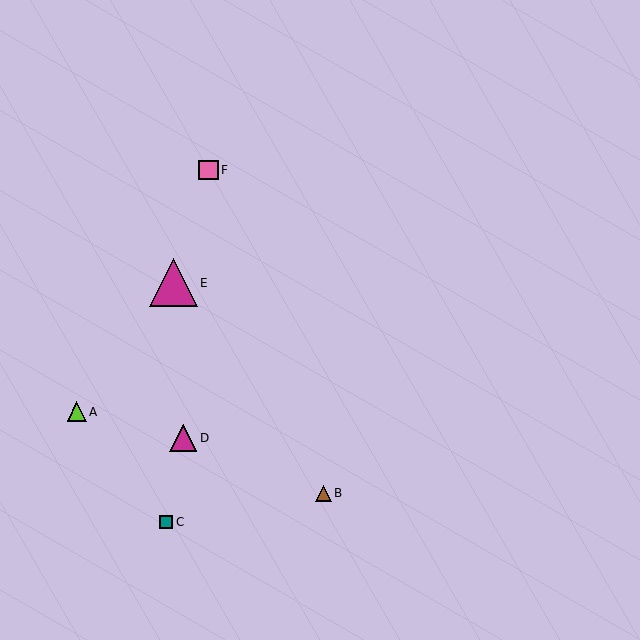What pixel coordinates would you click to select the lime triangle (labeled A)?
Click at (77, 412) to select the lime triangle A.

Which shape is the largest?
The magenta triangle (labeled E) is the largest.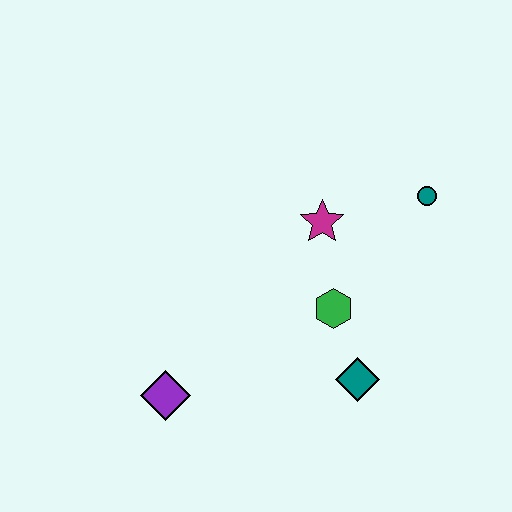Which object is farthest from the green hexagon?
The purple diamond is farthest from the green hexagon.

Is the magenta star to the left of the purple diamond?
No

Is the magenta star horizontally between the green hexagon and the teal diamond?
No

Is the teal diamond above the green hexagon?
No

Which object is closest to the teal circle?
The magenta star is closest to the teal circle.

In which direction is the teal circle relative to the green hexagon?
The teal circle is above the green hexagon.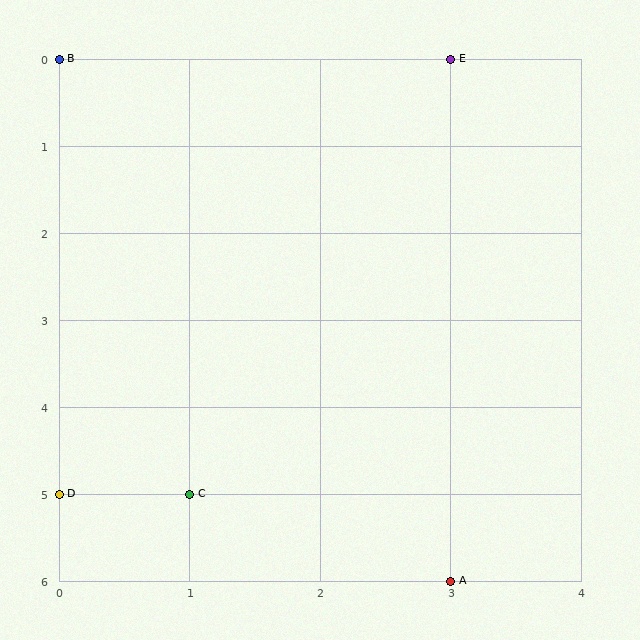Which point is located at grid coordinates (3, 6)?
Point A is at (3, 6).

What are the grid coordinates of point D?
Point D is at grid coordinates (0, 5).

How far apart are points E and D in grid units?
Points E and D are 3 columns and 5 rows apart (about 5.8 grid units diagonally).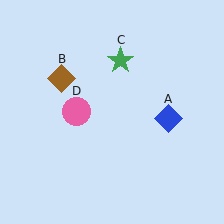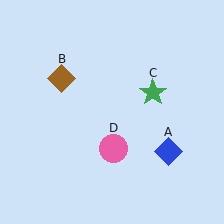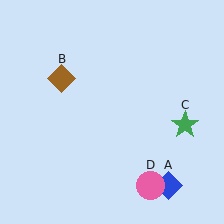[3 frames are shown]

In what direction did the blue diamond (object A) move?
The blue diamond (object A) moved down.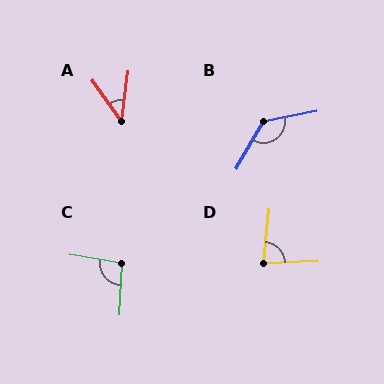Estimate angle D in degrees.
Approximately 82 degrees.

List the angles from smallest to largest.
A (43°), D (82°), C (96°), B (131°).